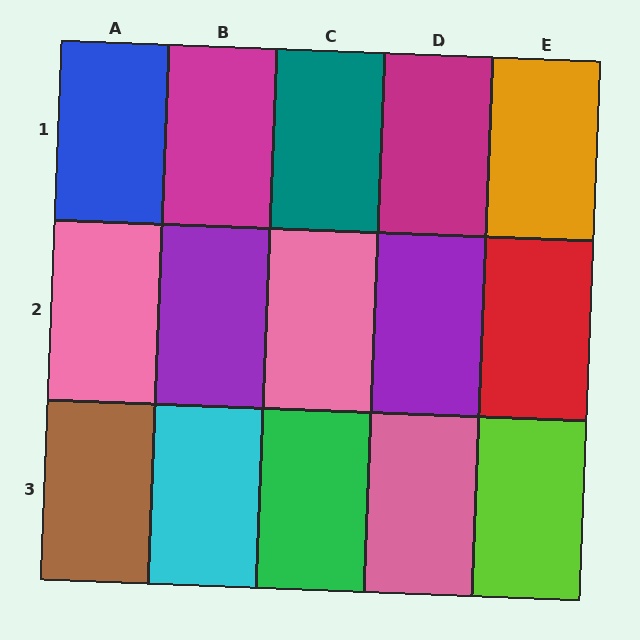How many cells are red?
1 cell is red.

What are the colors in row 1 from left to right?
Blue, magenta, teal, magenta, orange.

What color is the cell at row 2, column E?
Red.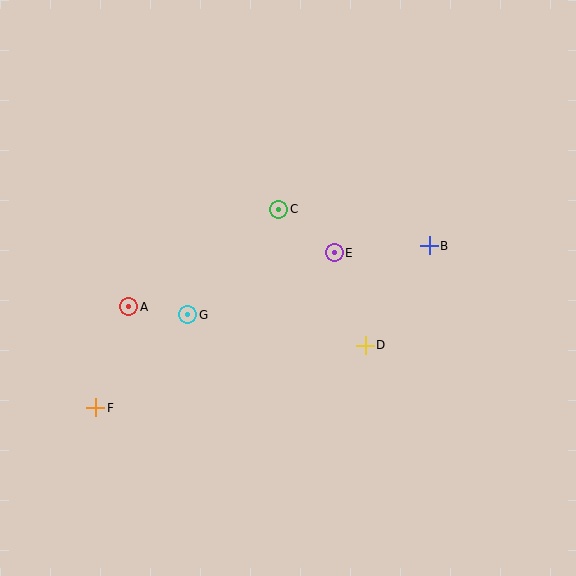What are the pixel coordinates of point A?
Point A is at (129, 307).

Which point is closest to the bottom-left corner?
Point F is closest to the bottom-left corner.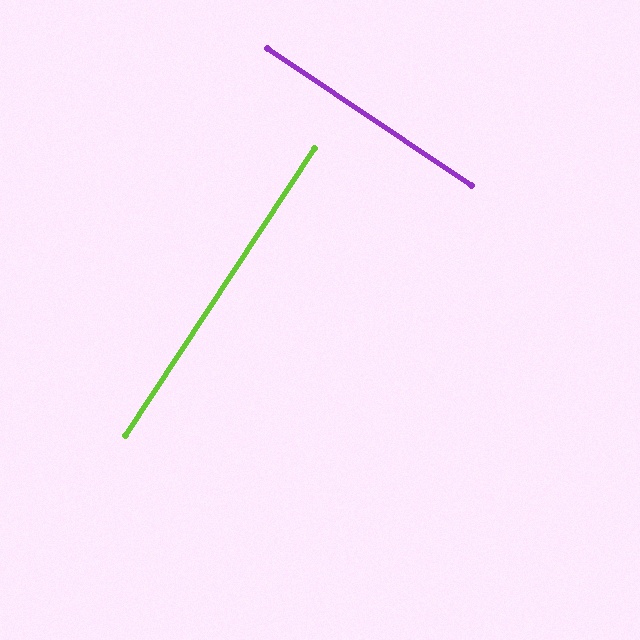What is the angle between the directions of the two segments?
Approximately 89 degrees.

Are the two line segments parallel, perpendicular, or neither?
Perpendicular — they meet at approximately 89°.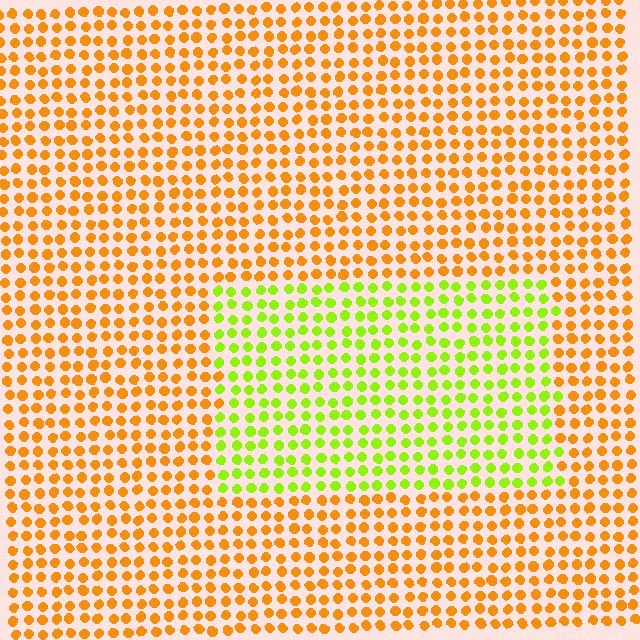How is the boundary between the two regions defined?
The boundary is defined purely by a slight shift in hue (about 53 degrees). Spacing, size, and orientation are identical on both sides.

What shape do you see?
I see a rectangle.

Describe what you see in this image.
The image is filled with small orange elements in a uniform arrangement. A rectangle-shaped region is visible where the elements are tinted to a slightly different hue, forming a subtle color boundary.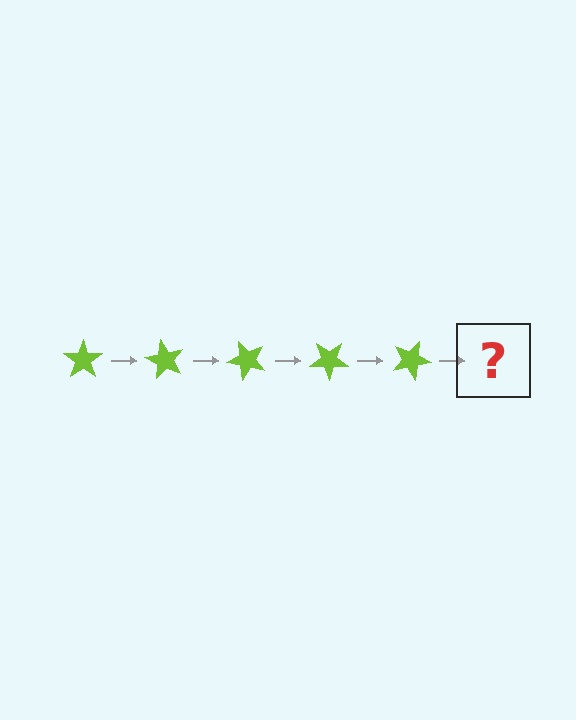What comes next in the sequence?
The next element should be a lime star rotated 300 degrees.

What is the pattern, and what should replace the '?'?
The pattern is that the star rotates 60 degrees each step. The '?' should be a lime star rotated 300 degrees.